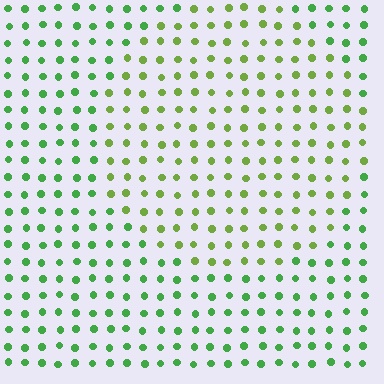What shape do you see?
I see a circle.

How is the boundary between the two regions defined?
The boundary is defined purely by a slight shift in hue (about 31 degrees). Spacing, size, and orientation are identical on both sides.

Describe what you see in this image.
The image is filled with small green elements in a uniform arrangement. A circle-shaped region is visible where the elements are tinted to a slightly different hue, forming a subtle color boundary.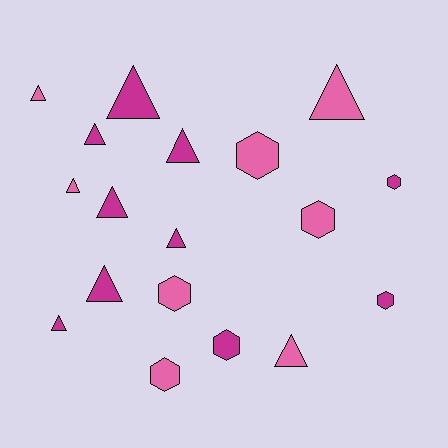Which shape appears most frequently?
Triangle, with 11 objects.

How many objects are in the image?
There are 18 objects.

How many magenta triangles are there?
There are 7 magenta triangles.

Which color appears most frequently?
Magenta, with 10 objects.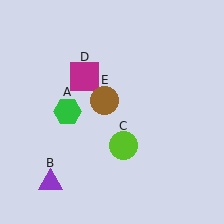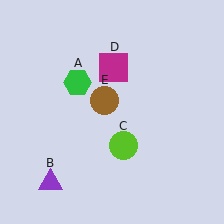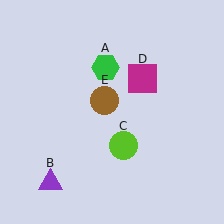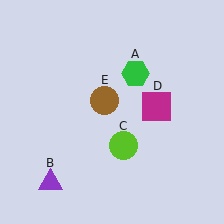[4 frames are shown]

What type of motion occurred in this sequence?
The green hexagon (object A), magenta square (object D) rotated clockwise around the center of the scene.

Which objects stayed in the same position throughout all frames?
Purple triangle (object B) and lime circle (object C) and brown circle (object E) remained stationary.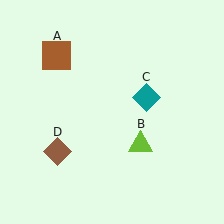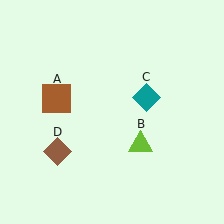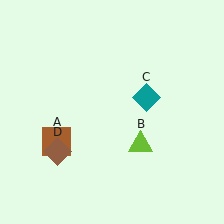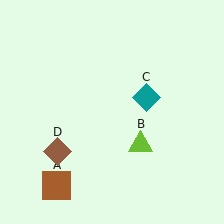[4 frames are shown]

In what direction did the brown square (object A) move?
The brown square (object A) moved down.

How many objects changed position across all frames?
1 object changed position: brown square (object A).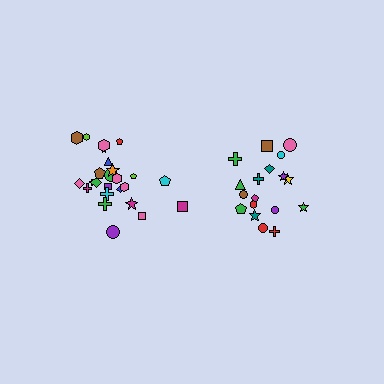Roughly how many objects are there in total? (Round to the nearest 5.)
Roughly 45 objects in total.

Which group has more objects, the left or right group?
The left group.